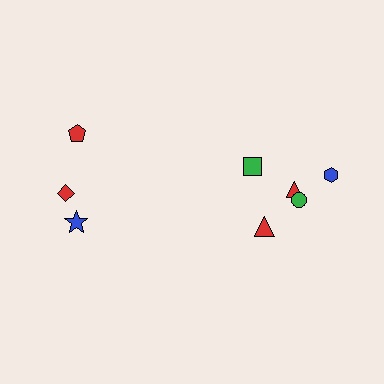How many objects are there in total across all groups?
There are 8 objects.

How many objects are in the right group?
There are 5 objects.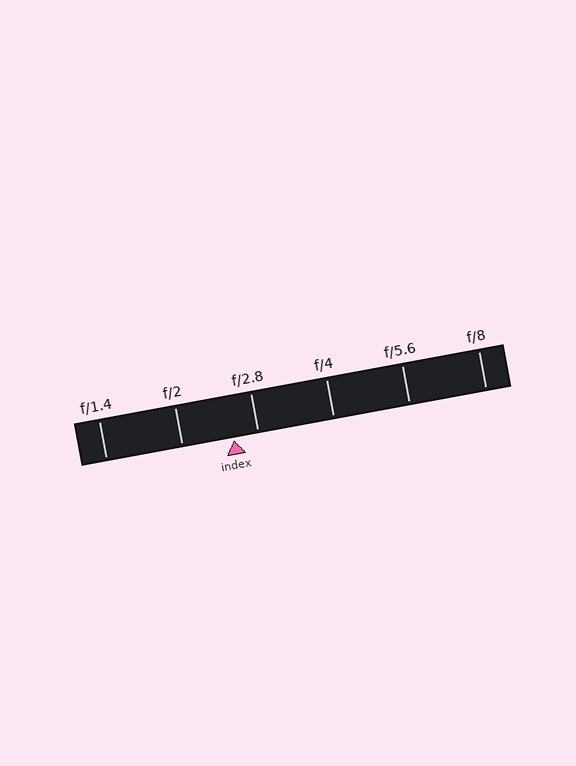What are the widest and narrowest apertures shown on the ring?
The widest aperture shown is f/1.4 and the narrowest is f/8.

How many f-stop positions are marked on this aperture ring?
There are 6 f-stop positions marked.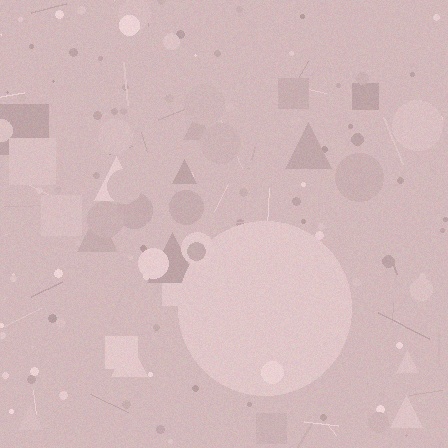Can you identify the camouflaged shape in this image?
The camouflaged shape is a circle.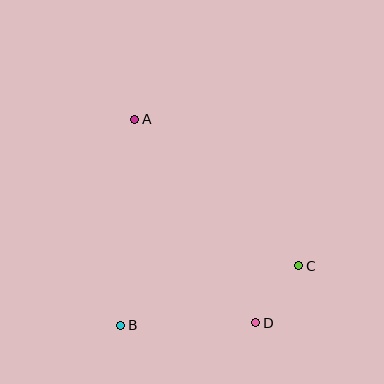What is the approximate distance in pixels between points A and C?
The distance between A and C is approximately 220 pixels.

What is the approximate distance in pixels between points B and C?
The distance between B and C is approximately 188 pixels.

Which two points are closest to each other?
Points C and D are closest to each other.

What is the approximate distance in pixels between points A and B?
The distance between A and B is approximately 206 pixels.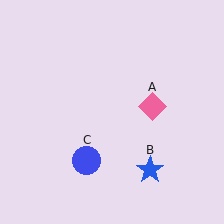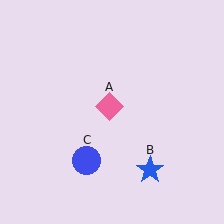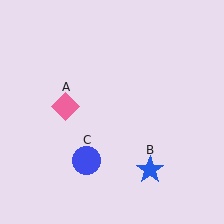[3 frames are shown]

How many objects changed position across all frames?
1 object changed position: pink diamond (object A).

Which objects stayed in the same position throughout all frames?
Blue star (object B) and blue circle (object C) remained stationary.